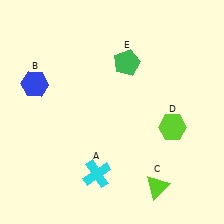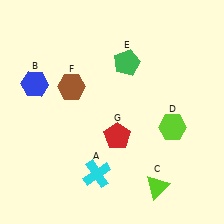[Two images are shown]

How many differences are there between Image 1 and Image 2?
There are 2 differences between the two images.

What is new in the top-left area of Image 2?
A brown hexagon (F) was added in the top-left area of Image 2.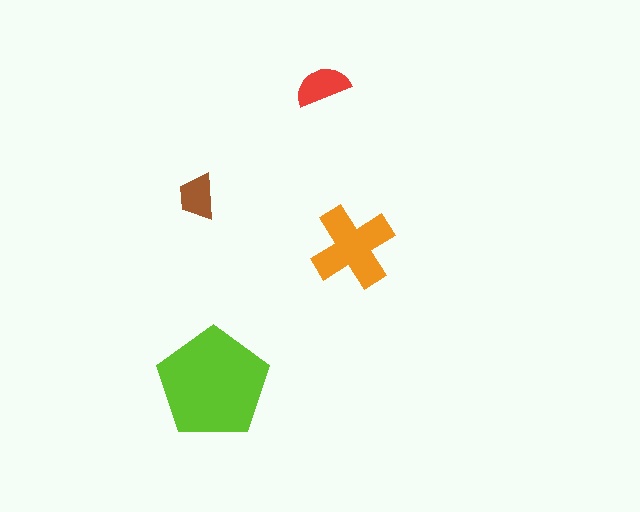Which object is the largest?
The lime pentagon.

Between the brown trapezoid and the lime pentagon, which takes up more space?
The lime pentagon.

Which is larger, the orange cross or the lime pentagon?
The lime pentagon.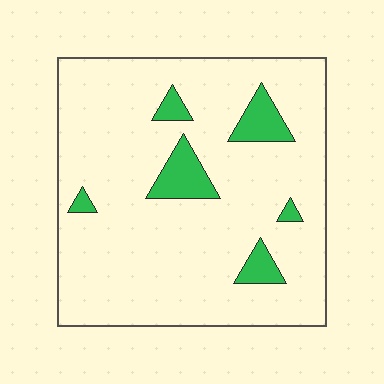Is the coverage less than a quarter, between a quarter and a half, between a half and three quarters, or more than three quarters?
Less than a quarter.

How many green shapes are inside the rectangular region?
6.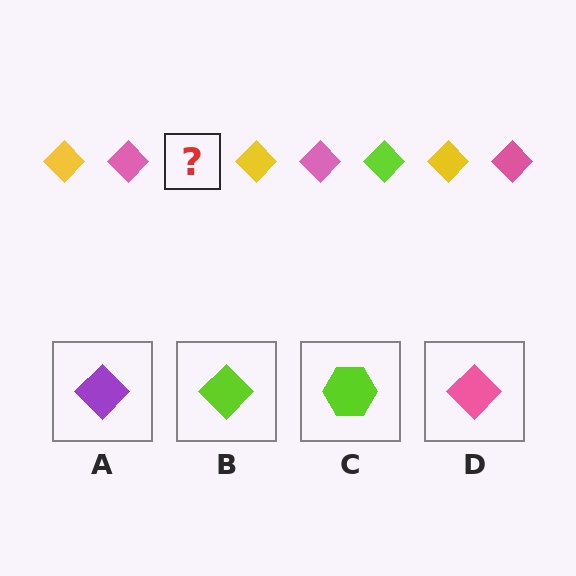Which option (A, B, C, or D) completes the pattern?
B.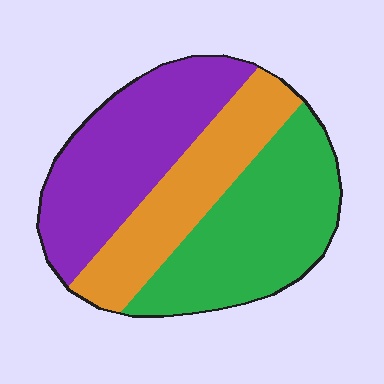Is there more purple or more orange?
Purple.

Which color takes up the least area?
Orange, at roughly 25%.